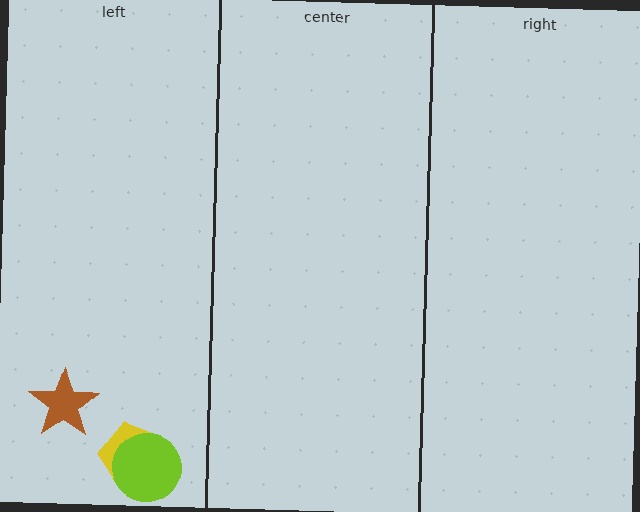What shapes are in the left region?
The brown star, the yellow pentagon, the lime circle.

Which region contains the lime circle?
The left region.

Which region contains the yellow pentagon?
The left region.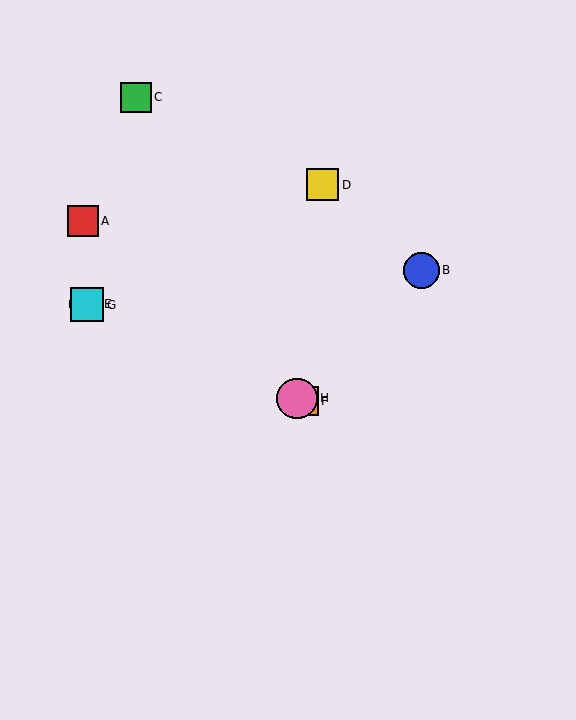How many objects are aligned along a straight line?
4 objects (E, F, G, H) are aligned along a straight line.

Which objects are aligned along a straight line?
Objects E, F, G, H are aligned along a straight line.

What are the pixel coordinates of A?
Object A is at (83, 221).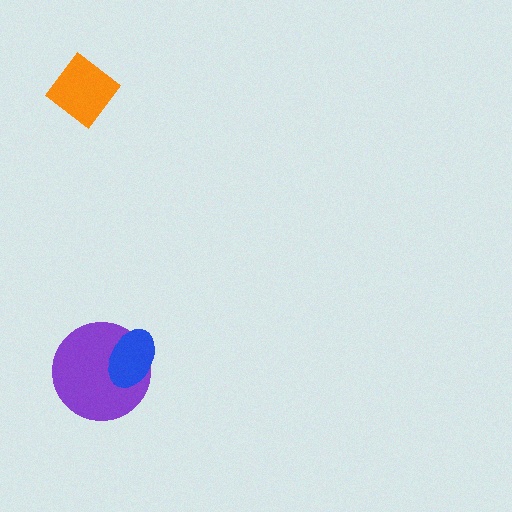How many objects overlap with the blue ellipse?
1 object overlaps with the blue ellipse.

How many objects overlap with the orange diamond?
0 objects overlap with the orange diamond.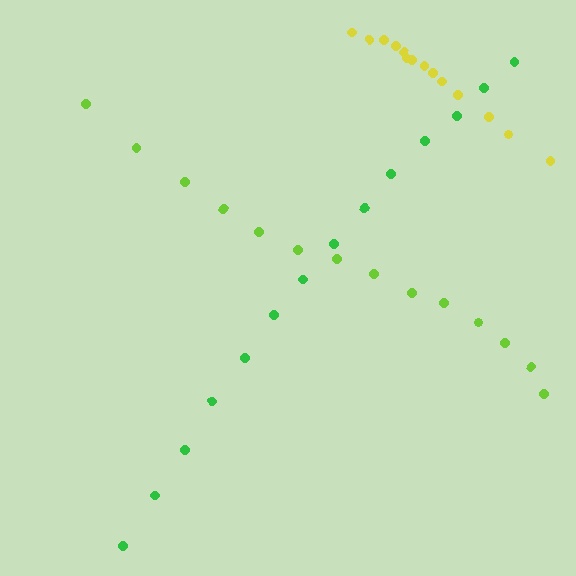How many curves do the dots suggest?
There are 3 distinct paths.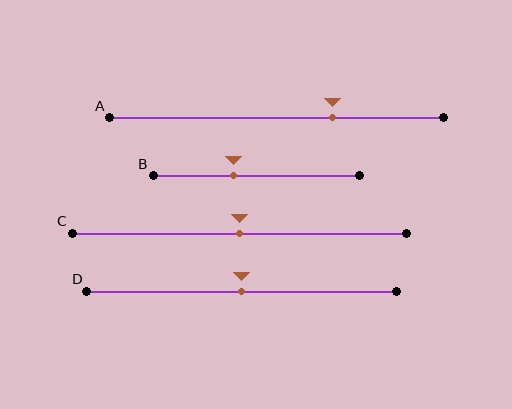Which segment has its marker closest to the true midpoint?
Segment C has its marker closest to the true midpoint.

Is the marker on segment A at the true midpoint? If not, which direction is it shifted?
No, the marker on segment A is shifted to the right by about 17% of the segment length.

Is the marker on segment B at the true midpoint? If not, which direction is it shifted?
No, the marker on segment B is shifted to the left by about 11% of the segment length.